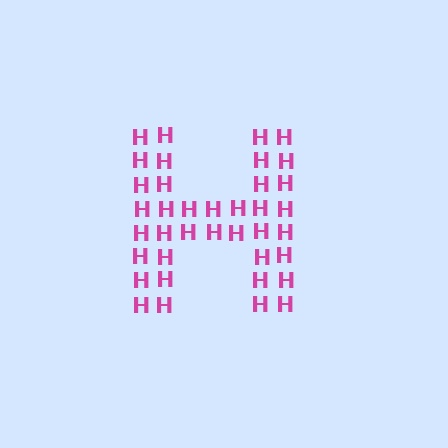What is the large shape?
The large shape is the letter H.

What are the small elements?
The small elements are letter H's.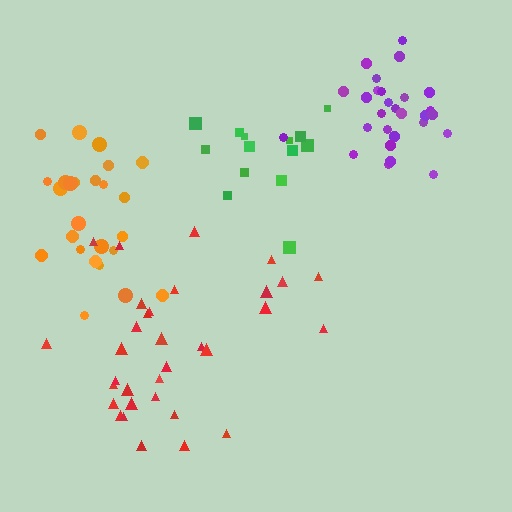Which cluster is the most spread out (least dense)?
Red.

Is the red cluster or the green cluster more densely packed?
Green.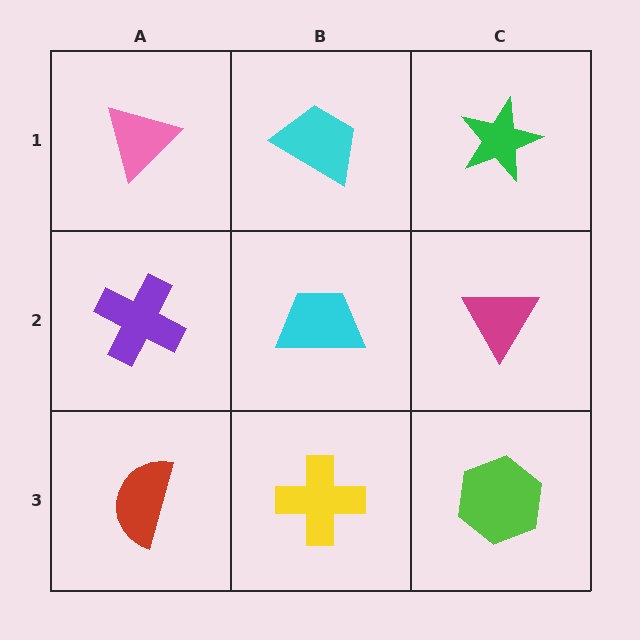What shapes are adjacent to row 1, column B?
A cyan trapezoid (row 2, column B), a pink triangle (row 1, column A), a green star (row 1, column C).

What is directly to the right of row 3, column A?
A yellow cross.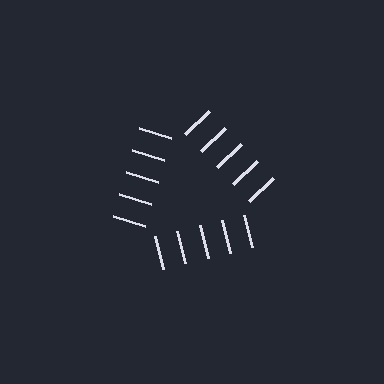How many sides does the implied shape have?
3 sides — the line-ends trace a triangle.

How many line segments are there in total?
15 — 5 along each of the 3 edges.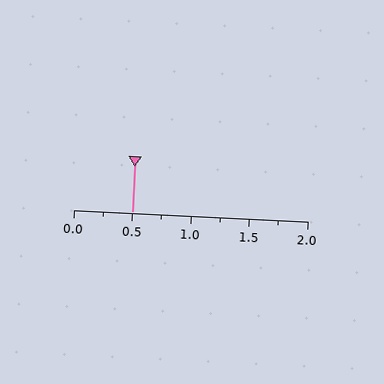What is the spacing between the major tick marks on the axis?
The major ticks are spaced 0.5 apart.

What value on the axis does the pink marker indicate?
The marker indicates approximately 0.5.